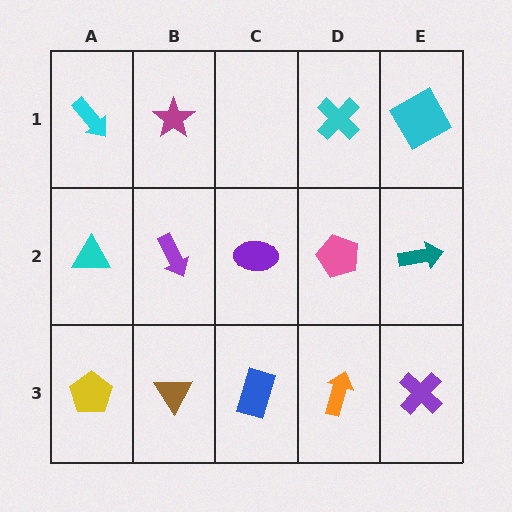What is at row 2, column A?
A cyan triangle.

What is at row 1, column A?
A cyan arrow.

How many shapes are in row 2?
5 shapes.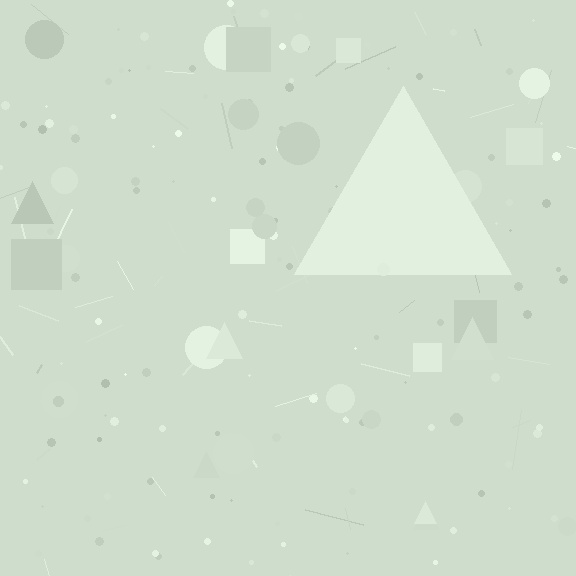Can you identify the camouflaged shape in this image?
The camouflaged shape is a triangle.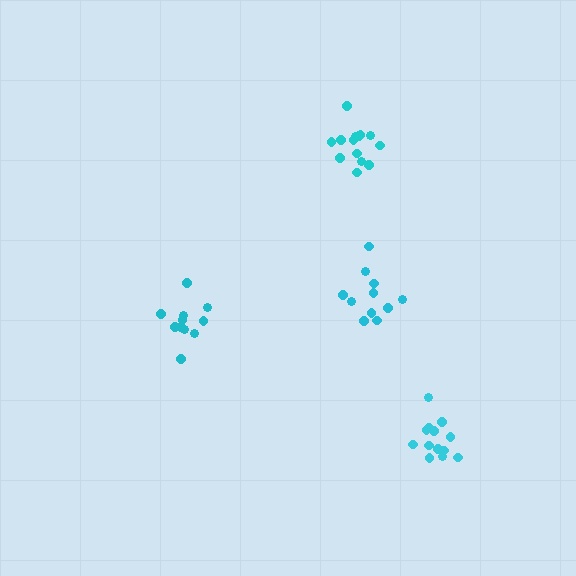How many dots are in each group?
Group 1: 14 dots, Group 2: 12 dots, Group 3: 13 dots, Group 4: 11 dots (50 total).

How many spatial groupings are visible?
There are 4 spatial groupings.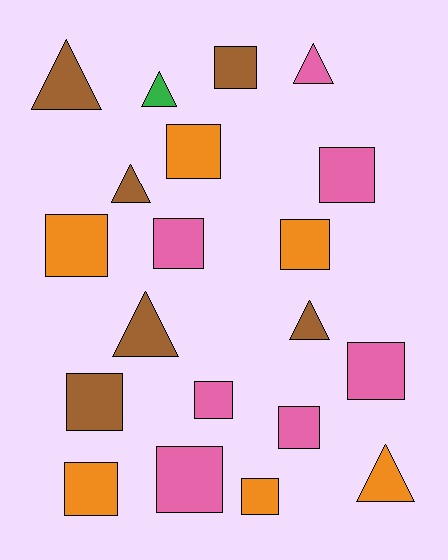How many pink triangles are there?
There is 1 pink triangle.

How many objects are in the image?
There are 20 objects.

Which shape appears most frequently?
Square, with 13 objects.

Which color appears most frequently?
Pink, with 7 objects.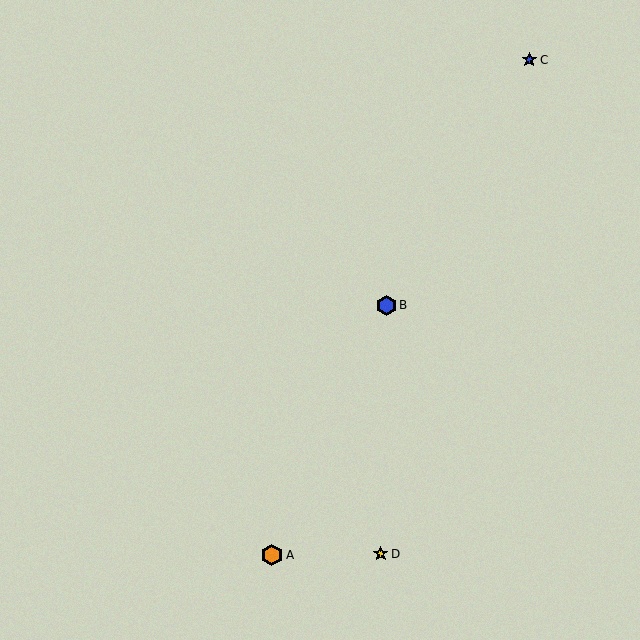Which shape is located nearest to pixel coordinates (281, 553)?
The orange hexagon (labeled A) at (272, 555) is nearest to that location.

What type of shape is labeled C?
Shape C is a blue star.